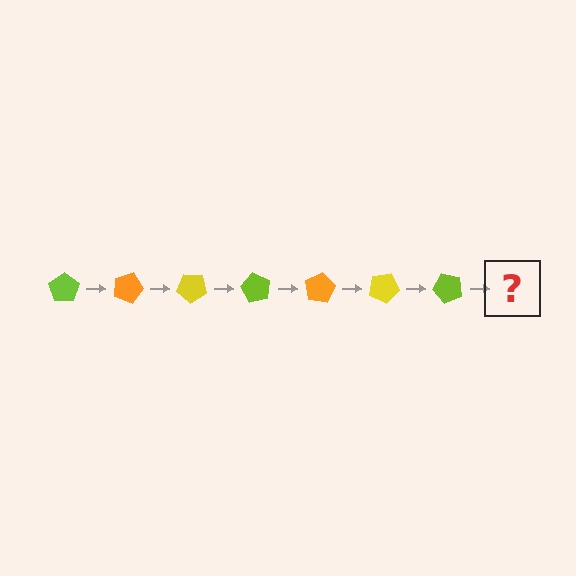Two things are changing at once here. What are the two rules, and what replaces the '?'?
The two rules are that it rotates 20 degrees each step and the color cycles through lime, orange, and yellow. The '?' should be an orange pentagon, rotated 140 degrees from the start.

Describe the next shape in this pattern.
It should be an orange pentagon, rotated 140 degrees from the start.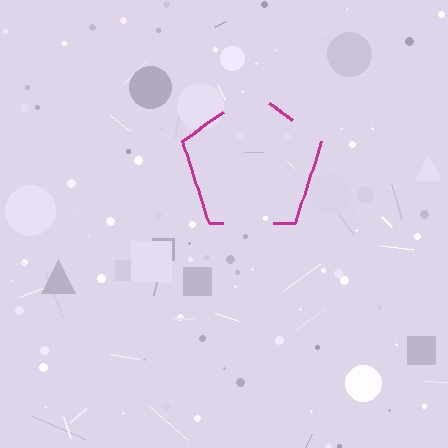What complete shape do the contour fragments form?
The contour fragments form a pentagon.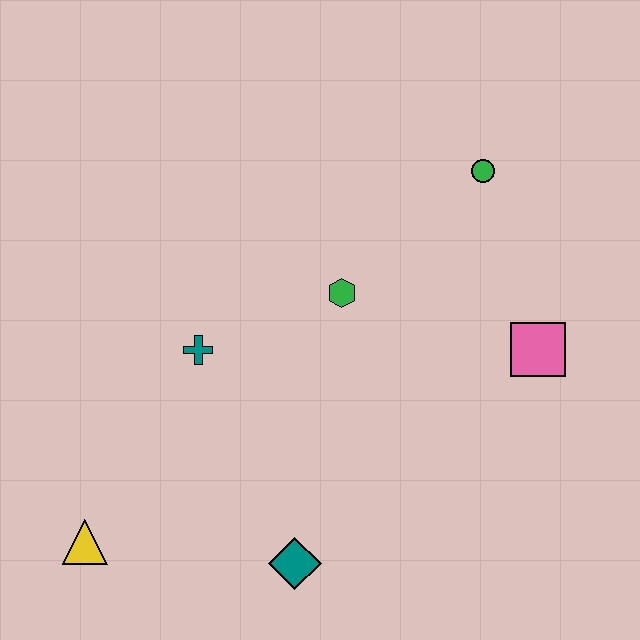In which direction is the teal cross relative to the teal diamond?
The teal cross is above the teal diamond.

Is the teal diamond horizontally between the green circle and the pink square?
No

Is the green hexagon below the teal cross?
No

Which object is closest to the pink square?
The green circle is closest to the pink square.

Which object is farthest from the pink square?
The yellow triangle is farthest from the pink square.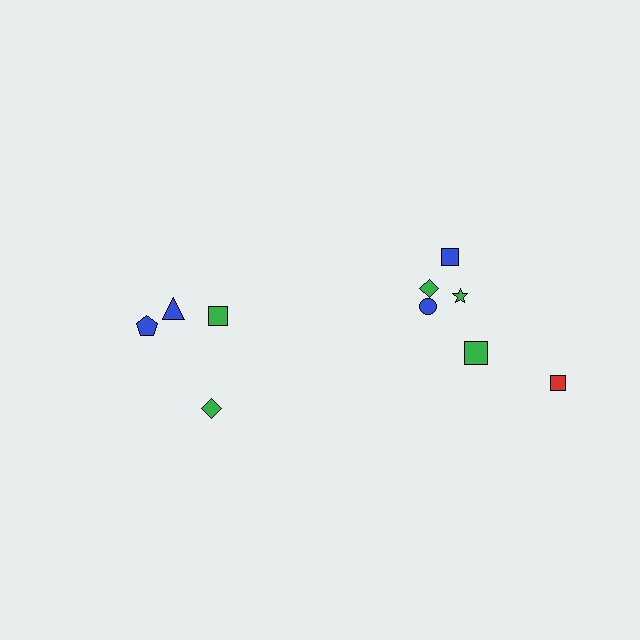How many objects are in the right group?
There are 6 objects.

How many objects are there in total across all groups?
There are 10 objects.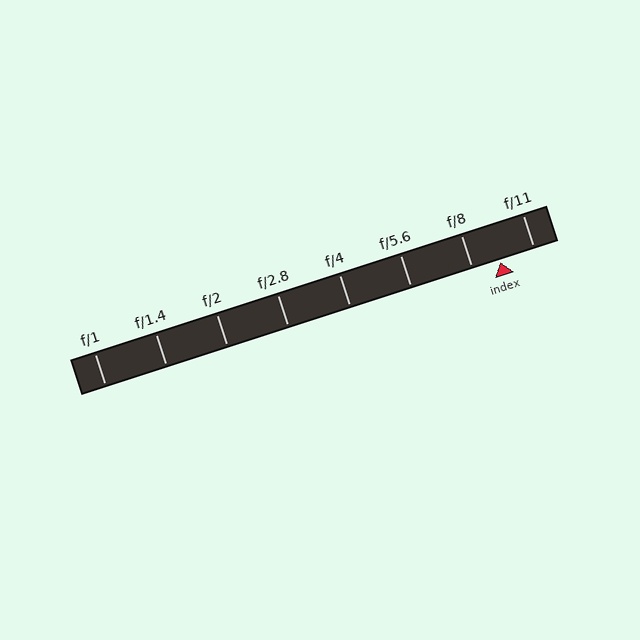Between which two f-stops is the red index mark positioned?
The index mark is between f/8 and f/11.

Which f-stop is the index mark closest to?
The index mark is closest to f/8.